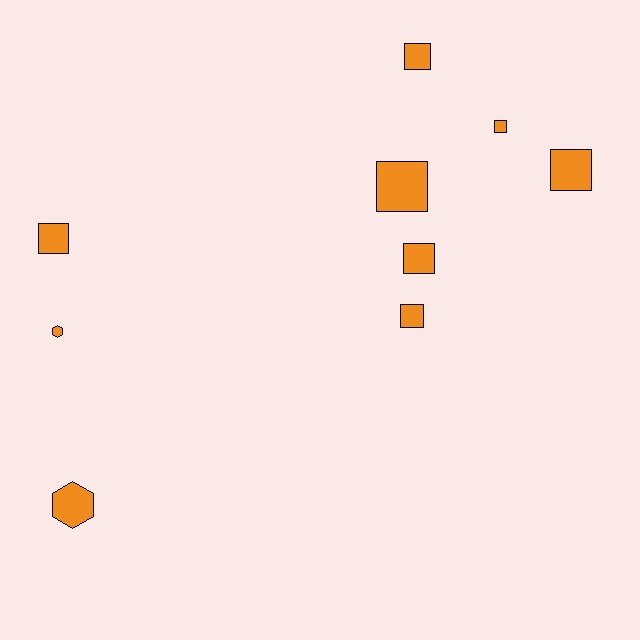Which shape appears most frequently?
Square, with 7 objects.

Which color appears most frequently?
Orange, with 9 objects.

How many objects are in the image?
There are 9 objects.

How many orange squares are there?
There are 7 orange squares.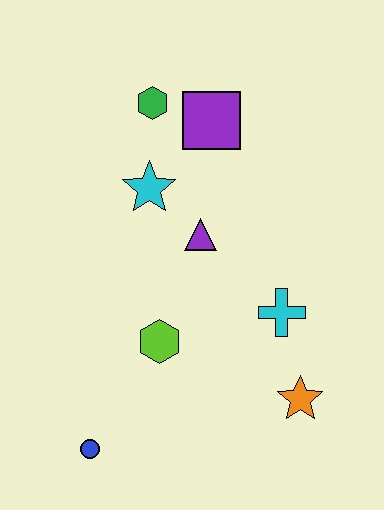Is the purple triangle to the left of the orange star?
Yes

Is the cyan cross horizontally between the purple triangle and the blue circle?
No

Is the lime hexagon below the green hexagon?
Yes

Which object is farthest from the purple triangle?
The blue circle is farthest from the purple triangle.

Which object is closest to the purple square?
The green hexagon is closest to the purple square.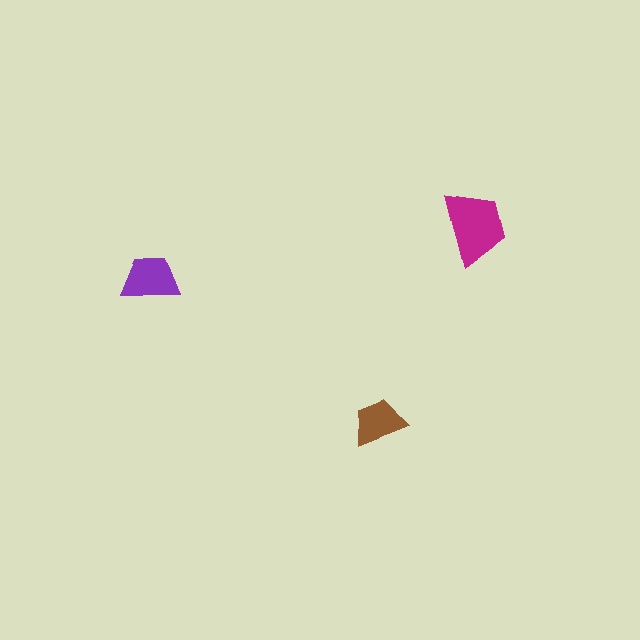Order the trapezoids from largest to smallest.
the magenta one, the purple one, the brown one.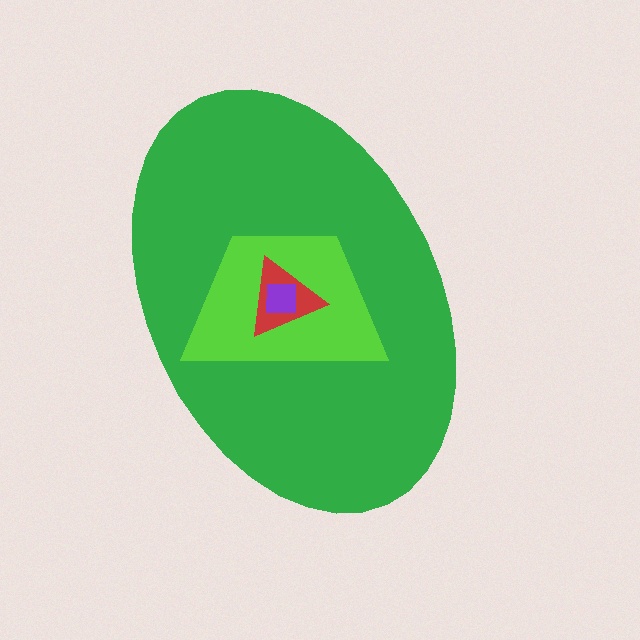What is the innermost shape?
The purple square.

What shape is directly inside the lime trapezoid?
The red triangle.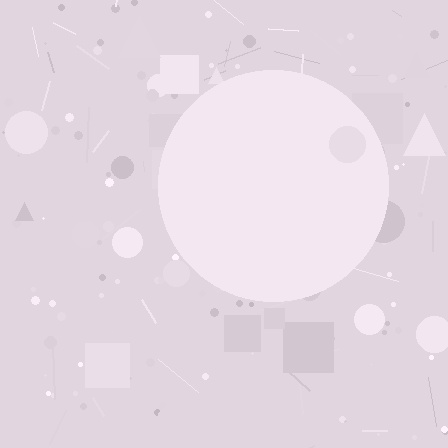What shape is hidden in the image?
A circle is hidden in the image.